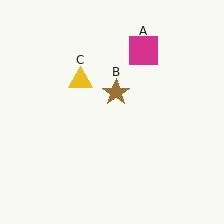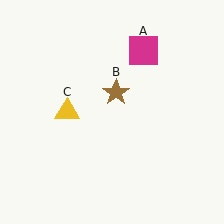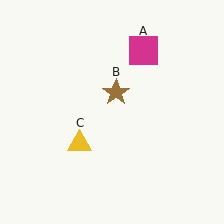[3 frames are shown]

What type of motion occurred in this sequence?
The yellow triangle (object C) rotated counterclockwise around the center of the scene.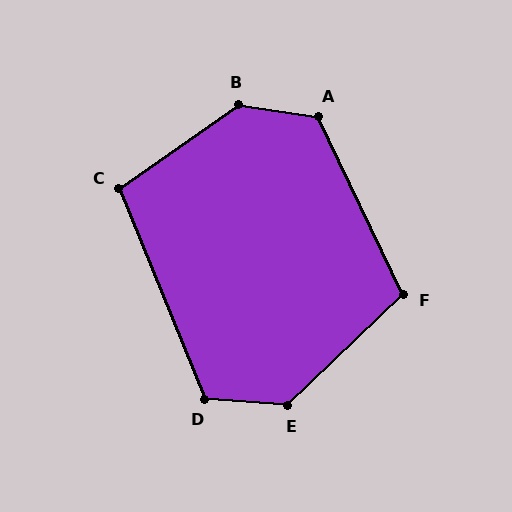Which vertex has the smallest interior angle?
C, at approximately 103 degrees.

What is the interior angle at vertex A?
Approximately 124 degrees (obtuse).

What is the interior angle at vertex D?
Approximately 116 degrees (obtuse).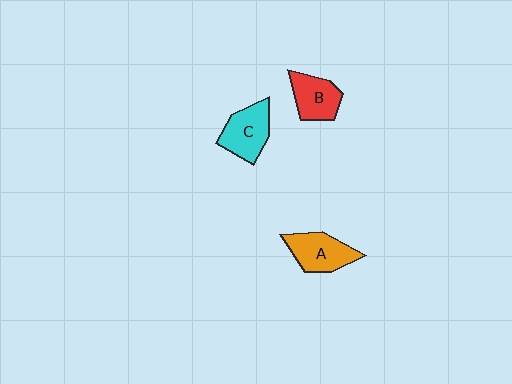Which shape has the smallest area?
Shape B (red).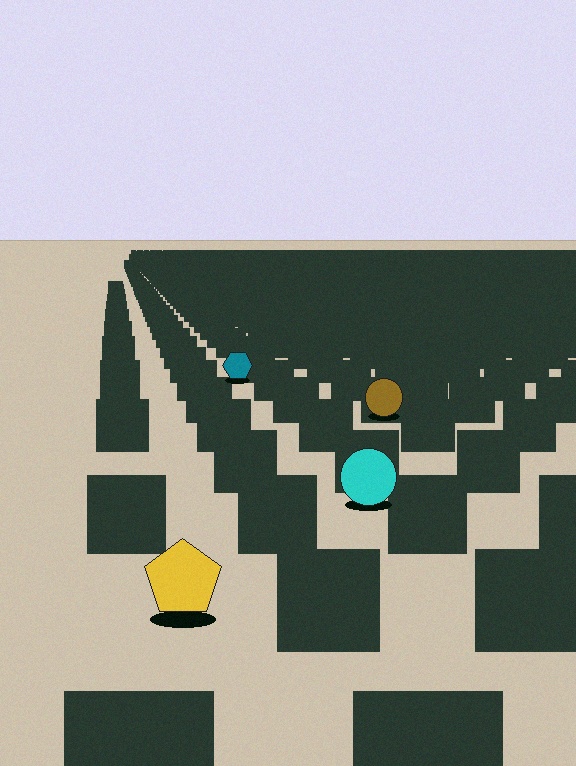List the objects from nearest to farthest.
From nearest to farthest: the yellow pentagon, the cyan circle, the brown circle, the teal hexagon.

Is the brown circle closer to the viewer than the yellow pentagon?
No. The yellow pentagon is closer — you can tell from the texture gradient: the ground texture is coarser near it.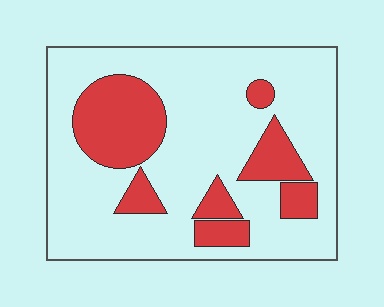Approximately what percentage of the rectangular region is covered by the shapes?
Approximately 25%.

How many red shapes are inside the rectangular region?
7.